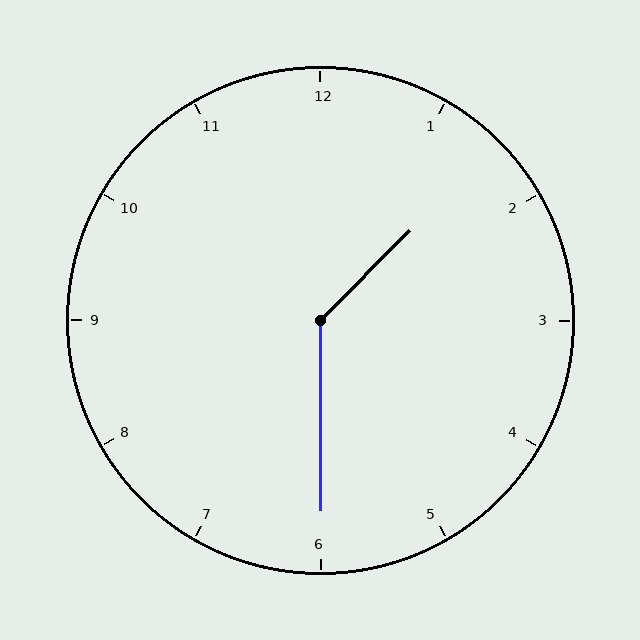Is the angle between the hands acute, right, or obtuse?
It is obtuse.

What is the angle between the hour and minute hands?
Approximately 135 degrees.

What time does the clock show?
1:30.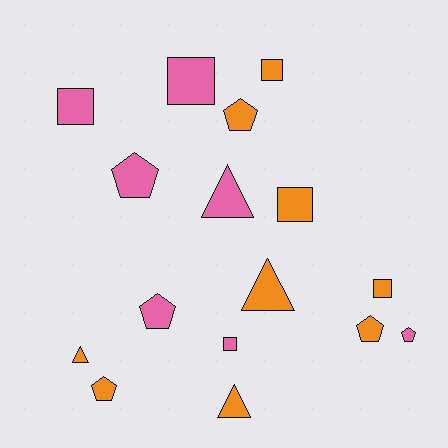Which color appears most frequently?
Orange, with 9 objects.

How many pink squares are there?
There are 3 pink squares.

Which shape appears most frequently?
Pentagon, with 6 objects.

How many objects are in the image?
There are 16 objects.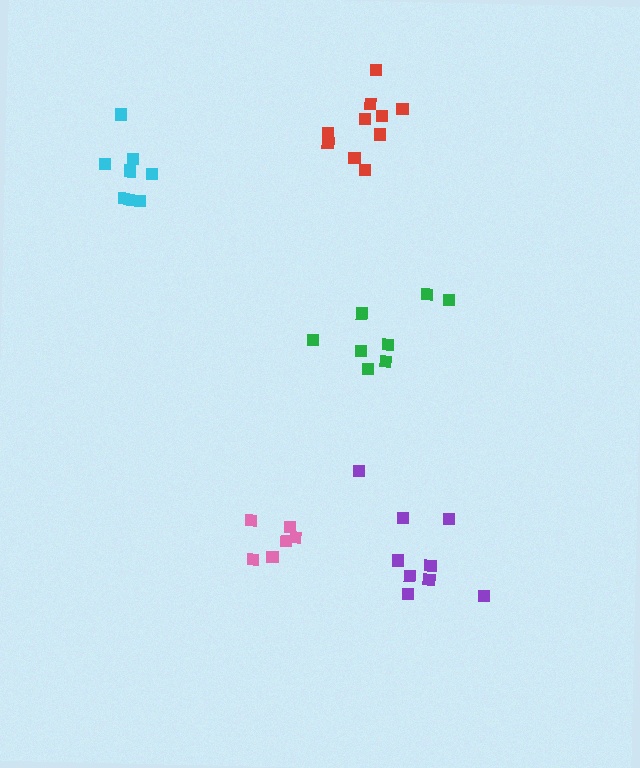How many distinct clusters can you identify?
There are 5 distinct clusters.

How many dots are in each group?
Group 1: 6 dots, Group 2: 10 dots, Group 3: 9 dots, Group 4: 9 dots, Group 5: 8 dots (42 total).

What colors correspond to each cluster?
The clusters are colored: pink, red, purple, green, cyan.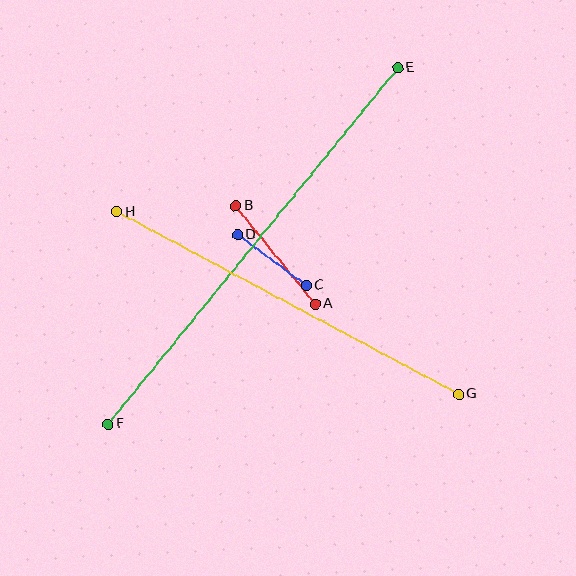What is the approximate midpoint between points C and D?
The midpoint is at approximately (272, 260) pixels.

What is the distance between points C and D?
The distance is approximately 86 pixels.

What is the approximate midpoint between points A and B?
The midpoint is at approximately (275, 255) pixels.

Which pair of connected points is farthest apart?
Points E and F are farthest apart.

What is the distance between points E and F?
The distance is approximately 460 pixels.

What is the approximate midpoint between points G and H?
The midpoint is at approximately (288, 303) pixels.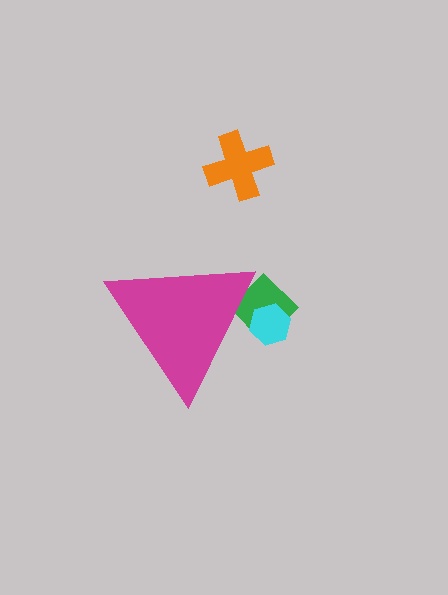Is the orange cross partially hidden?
No, the orange cross is fully visible.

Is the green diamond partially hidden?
Yes, the green diamond is partially hidden behind the magenta triangle.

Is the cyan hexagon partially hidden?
Yes, the cyan hexagon is partially hidden behind the magenta triangle.